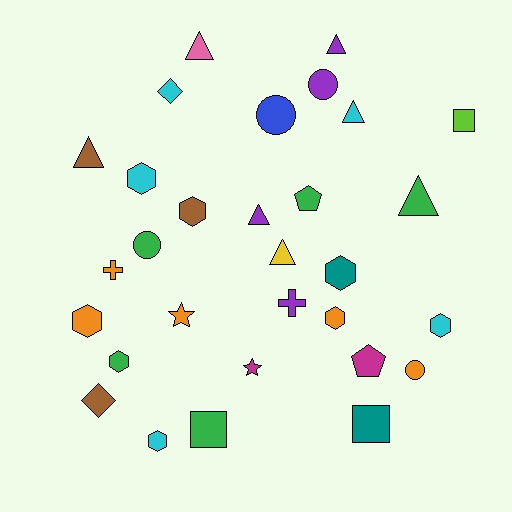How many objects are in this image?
There are 30 objects.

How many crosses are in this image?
There are 2 crosses.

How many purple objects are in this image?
There are 4 purple objects.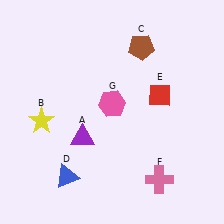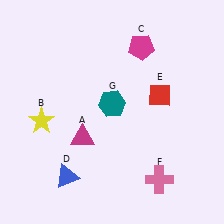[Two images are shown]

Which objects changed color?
A changed from purple to magenta. C changed from brown to magenta. G changed from pink to teal.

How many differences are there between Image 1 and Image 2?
There are 3 differences between the two images.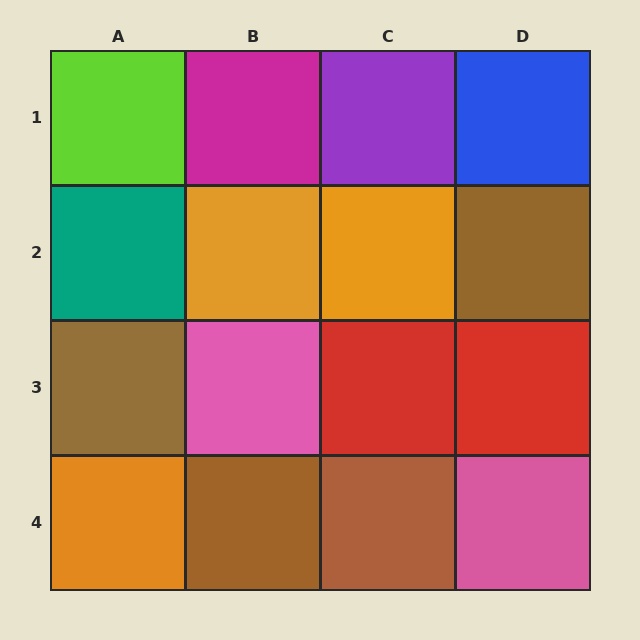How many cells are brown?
4 cells are brown.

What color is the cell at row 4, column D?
Pink.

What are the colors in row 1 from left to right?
Lime, magenta, purple, blue.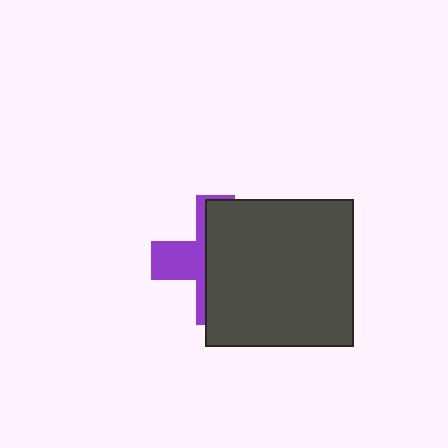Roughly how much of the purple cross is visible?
A small part of it is visible (roughly 36%).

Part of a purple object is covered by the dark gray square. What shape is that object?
It is a cross.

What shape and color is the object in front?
The object in front is a dark gray square.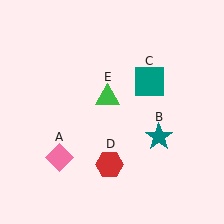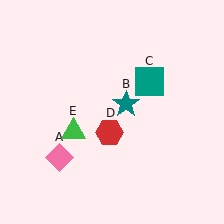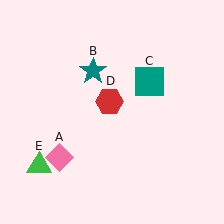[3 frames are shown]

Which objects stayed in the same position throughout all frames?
Pink diamond (object A) and teal square (object C) remained stationary.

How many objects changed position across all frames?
3 objects changed position: teal star (object B), red hexagon (object D), green triangle (object E).